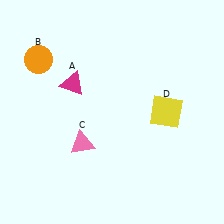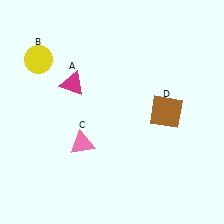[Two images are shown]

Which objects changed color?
B changed from orange to yellow. D changed from yellow to brown.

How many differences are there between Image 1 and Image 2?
There are 2 differences between the two images.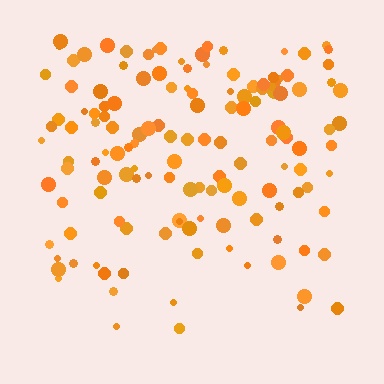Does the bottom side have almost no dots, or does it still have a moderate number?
Still a moderate number, just noticeably fewer than the top.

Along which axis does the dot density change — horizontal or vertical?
Vertical.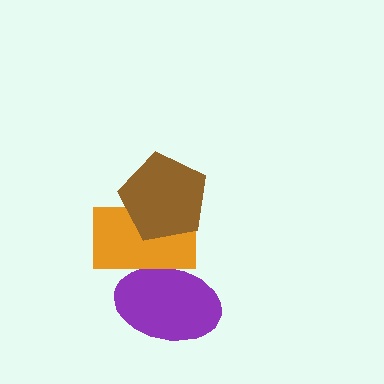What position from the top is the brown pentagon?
The brown pentagon is 1st from the top.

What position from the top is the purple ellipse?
The purple ellipse is 3rd from the top.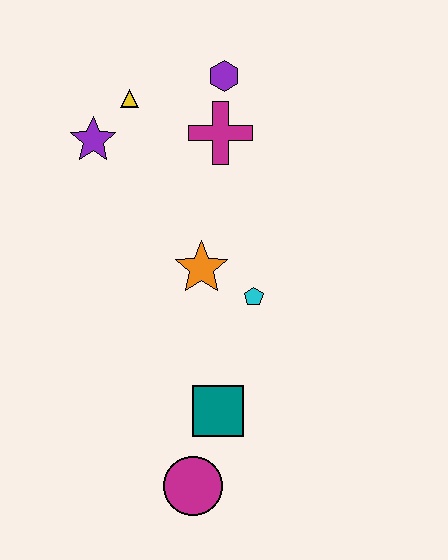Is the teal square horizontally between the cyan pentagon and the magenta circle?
Yes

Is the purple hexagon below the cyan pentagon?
No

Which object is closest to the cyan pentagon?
The orange star is closest to the cyan pentagon.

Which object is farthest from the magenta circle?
The purple hexagon is farthest from the magenta circle.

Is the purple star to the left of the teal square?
Yes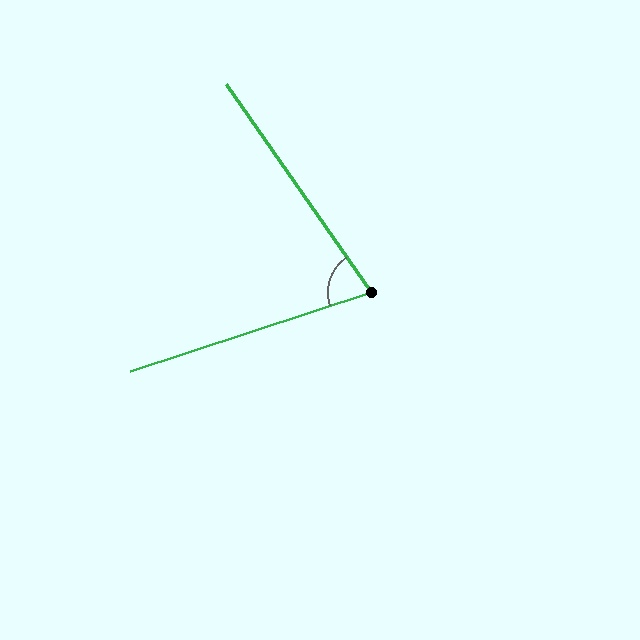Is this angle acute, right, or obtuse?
It is acute.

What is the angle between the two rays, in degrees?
Approximately 73 degrees.